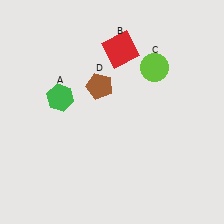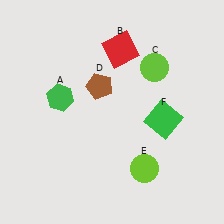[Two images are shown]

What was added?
A lime circle (E), a green square (F) were added in Image 2.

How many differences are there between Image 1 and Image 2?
There are 2 differences between the two images.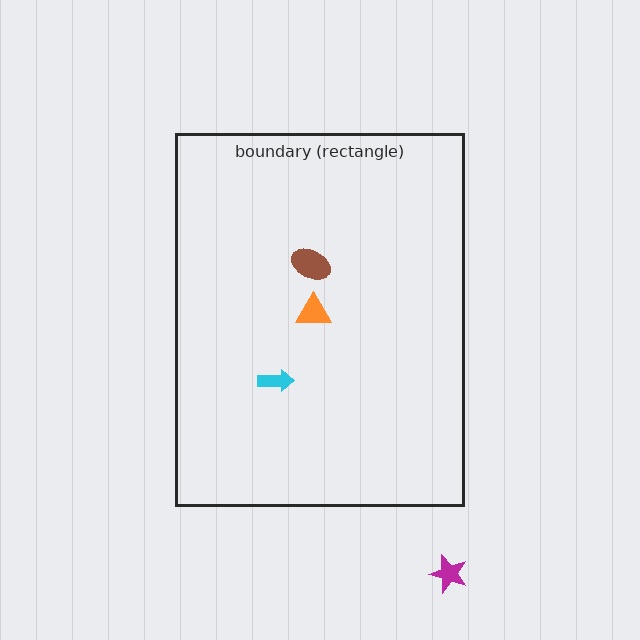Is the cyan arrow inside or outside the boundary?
Inside.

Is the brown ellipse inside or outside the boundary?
Inside.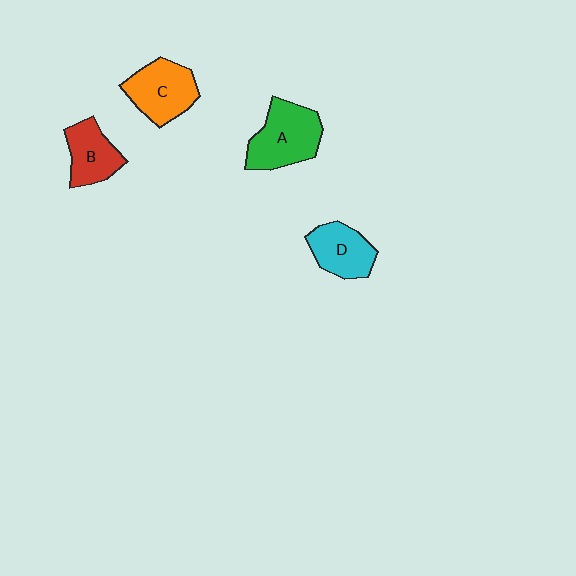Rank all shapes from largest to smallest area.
From largest to smallest: A (green), C (orange), D (cyan), B (red).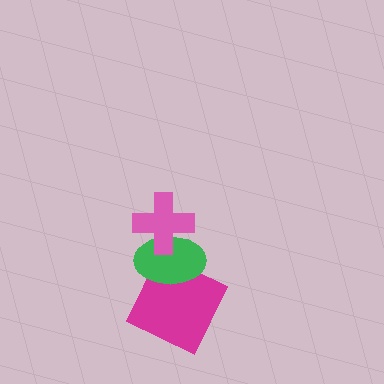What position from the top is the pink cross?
The pink cross is 1st from the top.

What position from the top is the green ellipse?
The green ellipse is 2nd from the top.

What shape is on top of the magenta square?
The green ellipse is on top of the magenta square.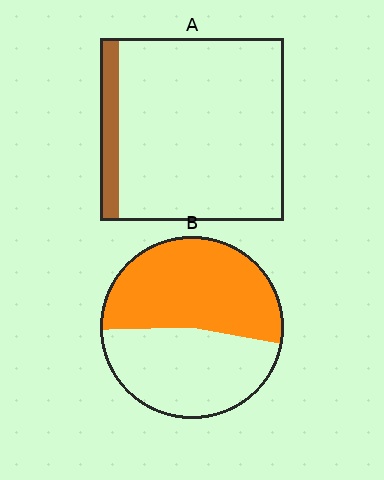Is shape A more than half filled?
No.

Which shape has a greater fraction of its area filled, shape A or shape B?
Shape B.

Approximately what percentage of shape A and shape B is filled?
A is approximately 10% and B is approximately 55%.